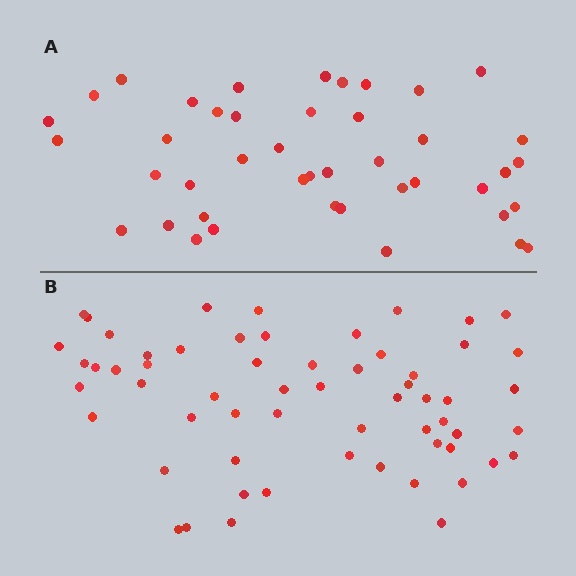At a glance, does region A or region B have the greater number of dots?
Region B (the bottom region) has more dots.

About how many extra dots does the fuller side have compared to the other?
Region B has approximately 15 more dots than region A.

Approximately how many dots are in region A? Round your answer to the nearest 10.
About 40 dots. (The exact count is 43, which rounds to 40.)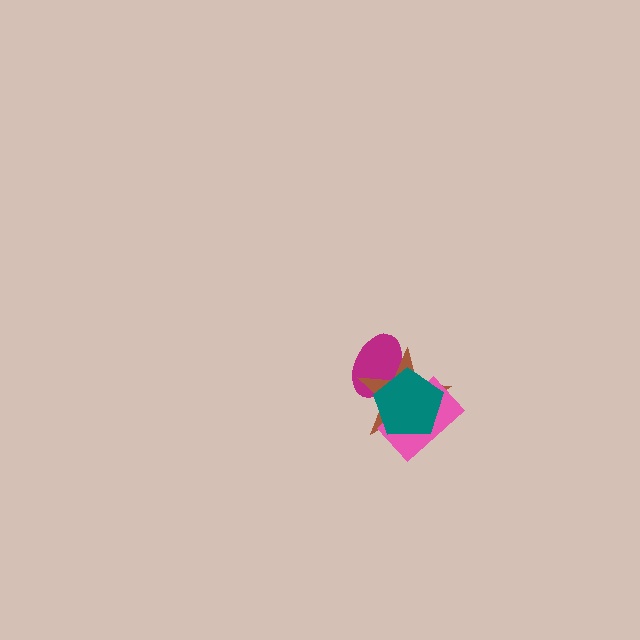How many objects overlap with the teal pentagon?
3 objects overlap with the teal pentagon.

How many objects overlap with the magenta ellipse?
2 objects overlap with the magenta ellipse.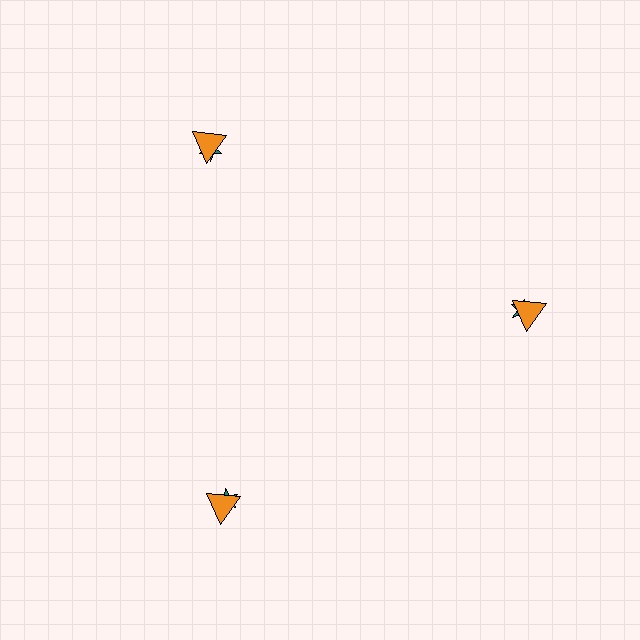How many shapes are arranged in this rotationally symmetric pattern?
There are 6 shapes, arranged in 3 groups of 2.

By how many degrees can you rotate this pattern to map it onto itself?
The pattern maps onto itself every 120 degrees of rotation.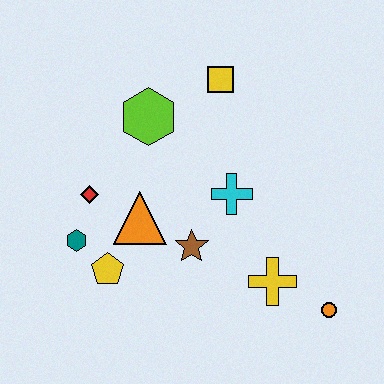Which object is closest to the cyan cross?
The brown star is closest to the cyan cross.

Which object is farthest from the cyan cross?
The teal hexagon is farthest from the cyan cross.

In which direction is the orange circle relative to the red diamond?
The orange circle is to the right of the red diamond.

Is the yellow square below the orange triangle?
No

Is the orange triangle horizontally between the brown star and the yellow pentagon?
Yes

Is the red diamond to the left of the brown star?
Yes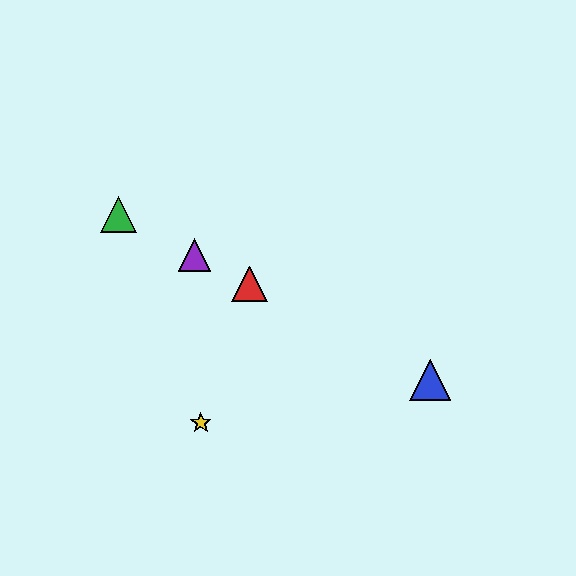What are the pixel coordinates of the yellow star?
The yellow star is at (201, 423).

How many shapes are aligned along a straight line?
4 shapes (the red triangle, the blue triangle, the green triangle, the purple triangle) are aligned along a straight line.